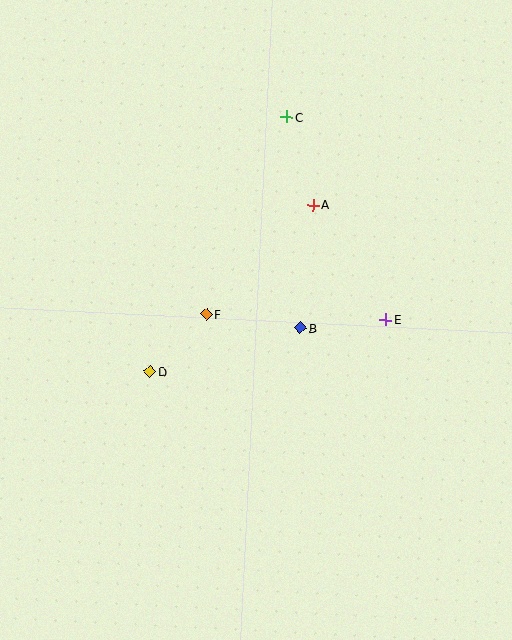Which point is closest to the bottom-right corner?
Point E is closest to the bottom-right corner.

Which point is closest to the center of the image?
Point B at (301, 328) is closest to the center.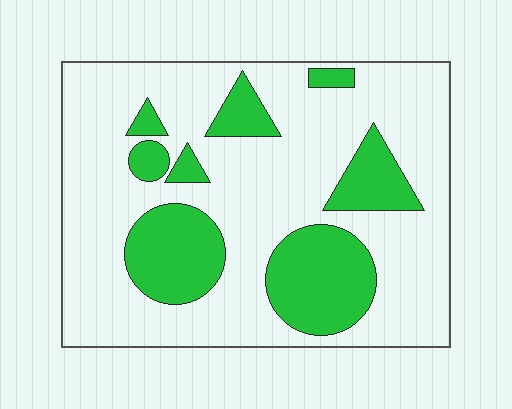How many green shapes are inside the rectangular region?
8.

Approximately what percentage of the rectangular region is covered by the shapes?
Approximately 25%.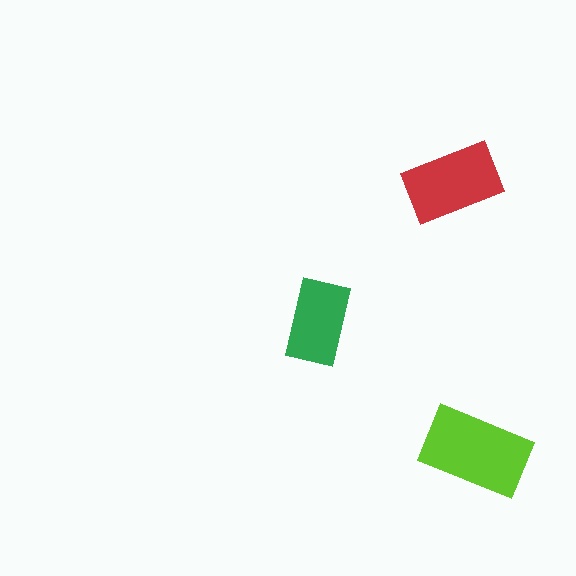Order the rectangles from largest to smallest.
the lime one, the red one, the green one.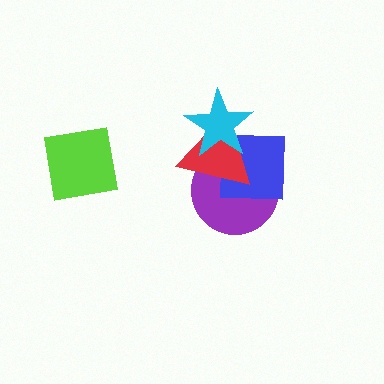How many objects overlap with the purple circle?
3 objects overlap with the purple circle.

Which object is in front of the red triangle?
The cyan star is in front of the red triangle.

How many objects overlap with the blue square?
3 objects overlap with the blue square.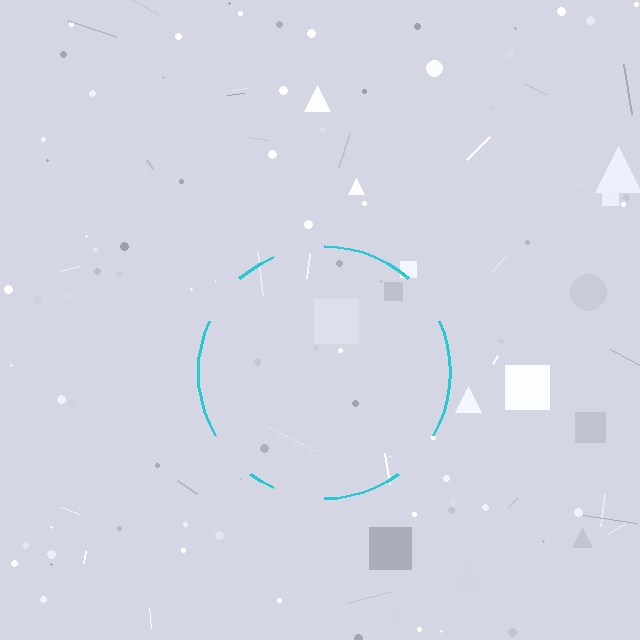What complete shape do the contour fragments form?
The contour fragments form a circle.